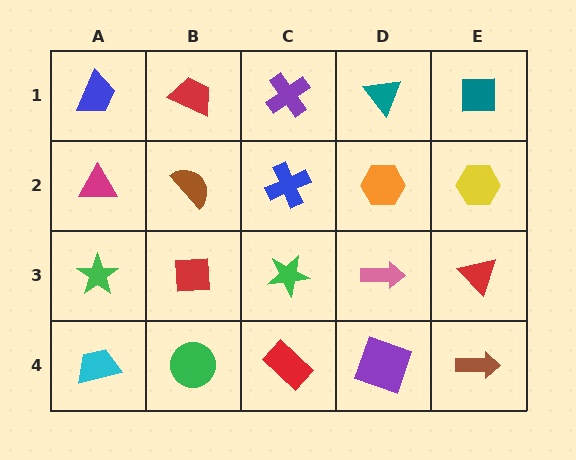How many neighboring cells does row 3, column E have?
3.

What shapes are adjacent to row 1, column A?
A magenta triangle (row 2, column A), a red trapezoid (row 1, column B).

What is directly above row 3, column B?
A brown semicircle.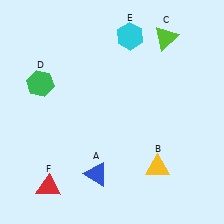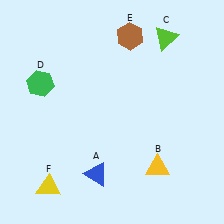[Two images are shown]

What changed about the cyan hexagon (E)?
In Image 1, E is cyan. In Image 2, it changed to brown.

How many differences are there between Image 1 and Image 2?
There are 2 differences between the two images.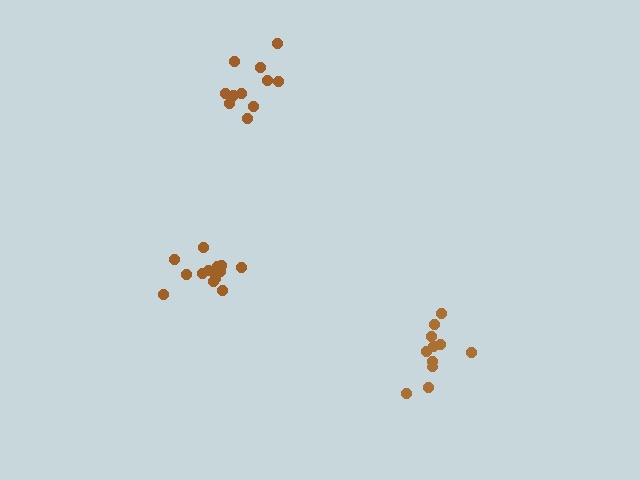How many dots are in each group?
Group 1: 14 dots, Group 2: 11 dots, Group 3: 11 dots (36 total).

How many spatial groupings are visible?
There are 3 spatial groupings.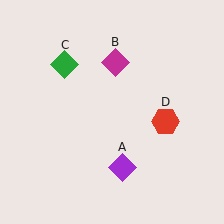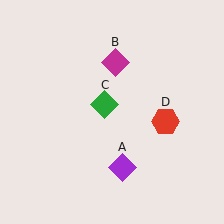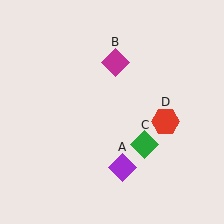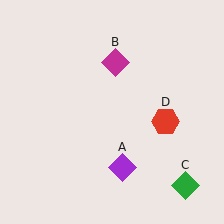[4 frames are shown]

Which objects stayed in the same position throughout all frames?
Purple diamond (object A) and magenta diamond (object B) and red hexagon (object D) remained stationary.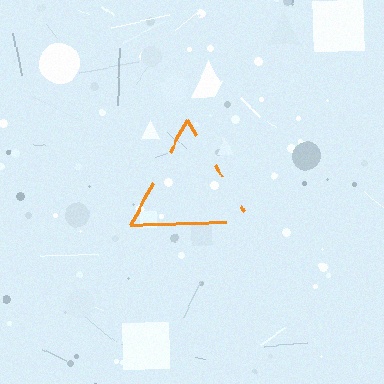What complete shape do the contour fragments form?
The contour fragments form a triangle.